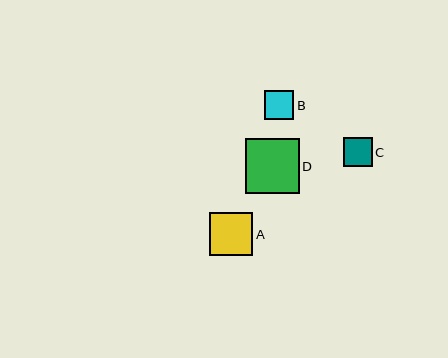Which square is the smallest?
Square C is the smallest with a size of approximately 29 pixels.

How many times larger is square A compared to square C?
Square A is approximately 1.5 times the size of square C.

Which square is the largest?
Square D is the largest with a size of approximately 54 pixels.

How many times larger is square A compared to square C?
Square A is approximately 1.5 times the size of square C.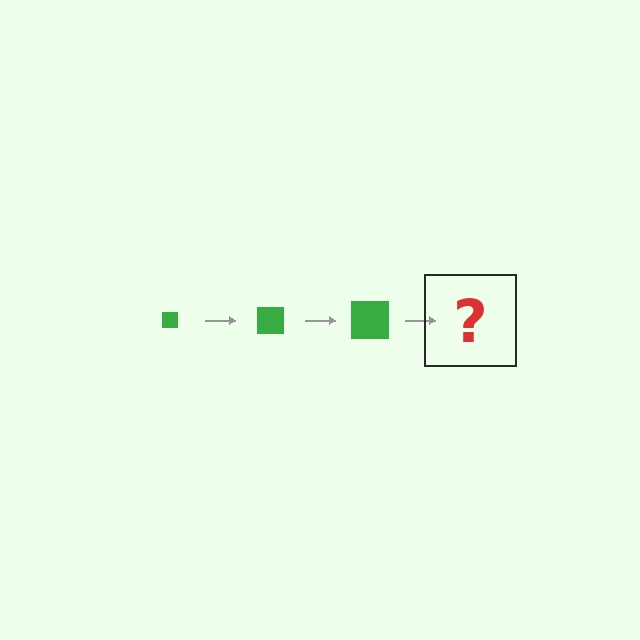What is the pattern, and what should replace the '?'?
The pattern is that the square gets progressively larger each step. The '?' should be a green square, larger than the previous one.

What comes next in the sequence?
The next element should be a green square, larger than the previous one.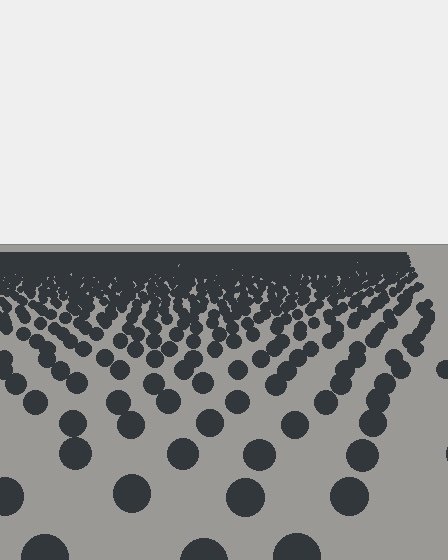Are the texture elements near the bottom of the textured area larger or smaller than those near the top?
Larger. Near the bottom, elements are closer to the viewer and appear at a bigger on-screen size.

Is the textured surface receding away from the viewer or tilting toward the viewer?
The surface is receding away from the viewer. Texture elements get smaller and denser toward the top.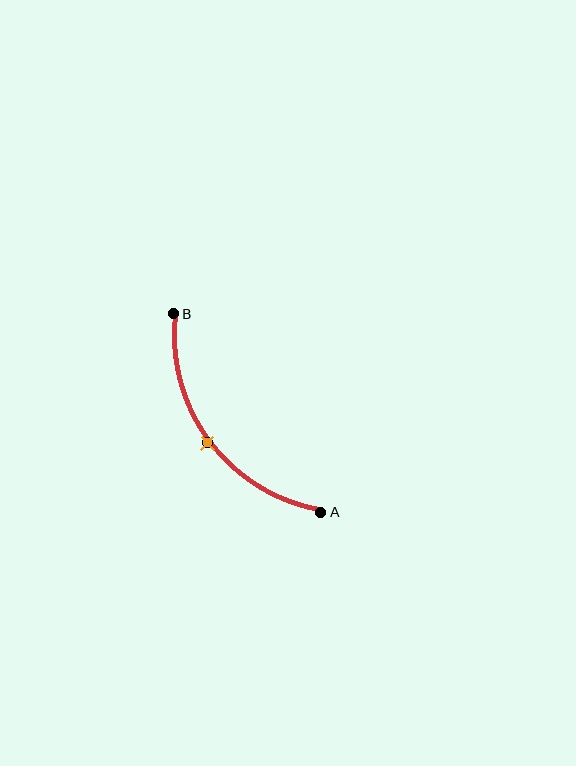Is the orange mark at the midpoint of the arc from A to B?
Yes. The orange mark lies on the arc at equal arc-length from both A and B — it is the arc midpoint.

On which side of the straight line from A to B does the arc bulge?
The arc bulges below and to the left of the straight line connecting A and B.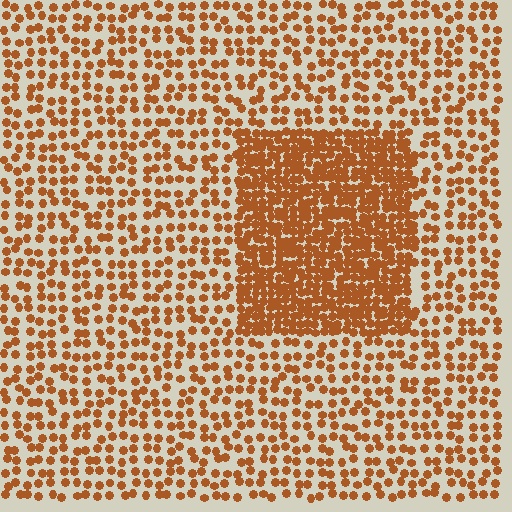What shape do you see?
I see a rectangle.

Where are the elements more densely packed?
The elements are more densely packed inside the rectangle boundary.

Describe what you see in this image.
The image contains small brown elements arranged at two different densities. A rectangle-shaped region is visible where the elements are more densely packed than the surrounding area.